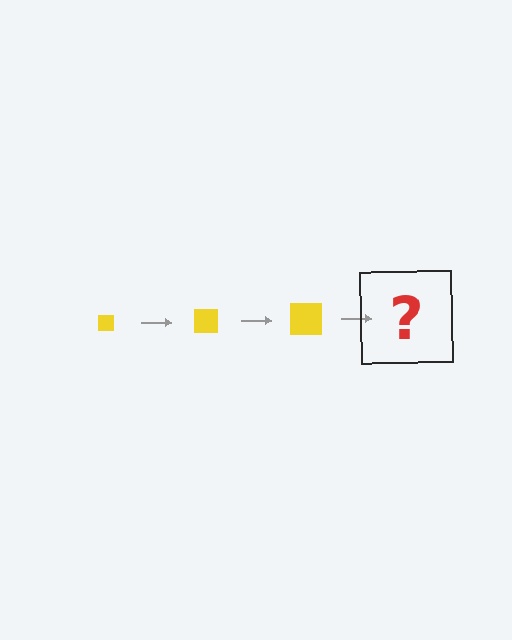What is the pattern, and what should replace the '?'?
The pattern is that the square gets progressively larger each step. The '?' should be a yellow square, larger than the previous one.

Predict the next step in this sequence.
The next step is a yellow square, larger than the previous one.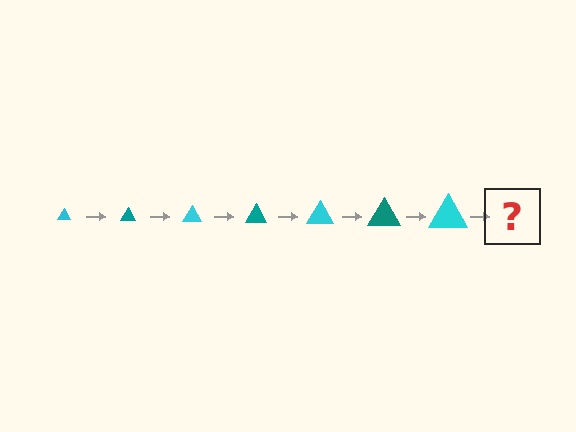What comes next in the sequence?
The next element should be a teal triangle, larger than the previous one.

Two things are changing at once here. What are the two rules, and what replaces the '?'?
The two rules are that the triangle grows larger each step and the color cycles through cyan and teal. The '?' should be a teal triangle, larger than the previous one.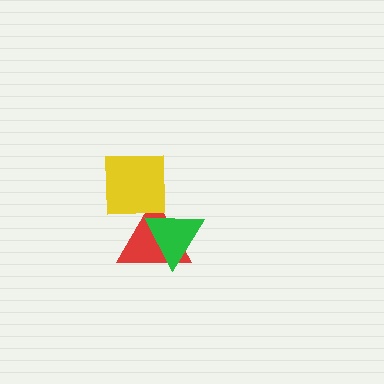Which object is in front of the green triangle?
The yellow square is in front of the green triangle.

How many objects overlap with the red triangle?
2 objects overlap with the red triangle.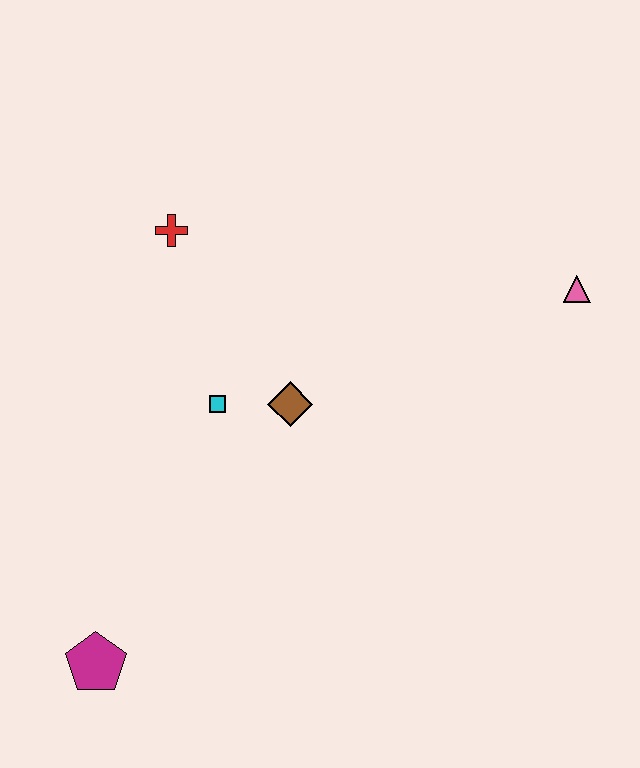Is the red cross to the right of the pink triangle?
No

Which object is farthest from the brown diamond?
The magenta pentagon is farthest from the brown diamond.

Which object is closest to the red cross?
The cyan square is closest to the red cross.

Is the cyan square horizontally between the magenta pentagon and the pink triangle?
Yes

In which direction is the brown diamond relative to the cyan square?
The brown diamond is to the right of the cyan square.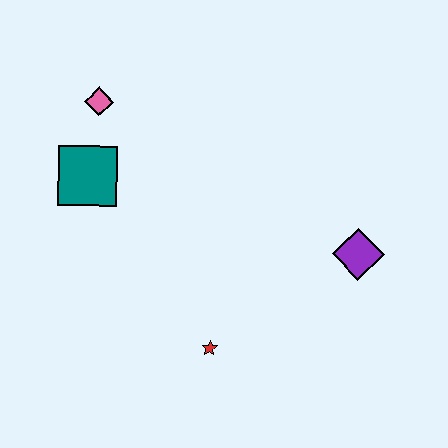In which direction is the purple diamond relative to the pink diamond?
The purple diamond is to the right of the pink diamond.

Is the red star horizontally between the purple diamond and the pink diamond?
Yes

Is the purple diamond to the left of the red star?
No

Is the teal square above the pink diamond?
No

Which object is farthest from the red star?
The pink diamond is farthest from the red star.